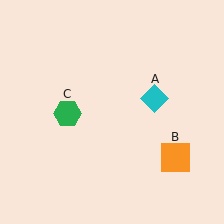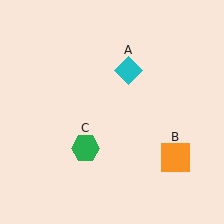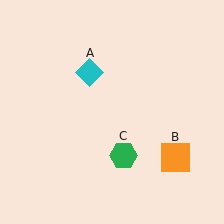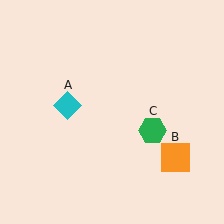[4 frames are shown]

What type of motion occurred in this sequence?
The cyan diamond (object A), green hexagon (object C) rotated counterclockwise around the center of the scene.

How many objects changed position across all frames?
2 objects changed position: cyan diamond (object A), green hexagon (object C).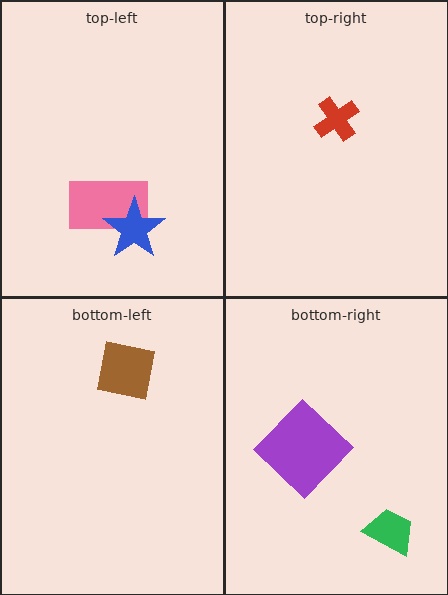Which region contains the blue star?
The top-left region.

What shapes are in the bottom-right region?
The purple diamond, the green trapezoid.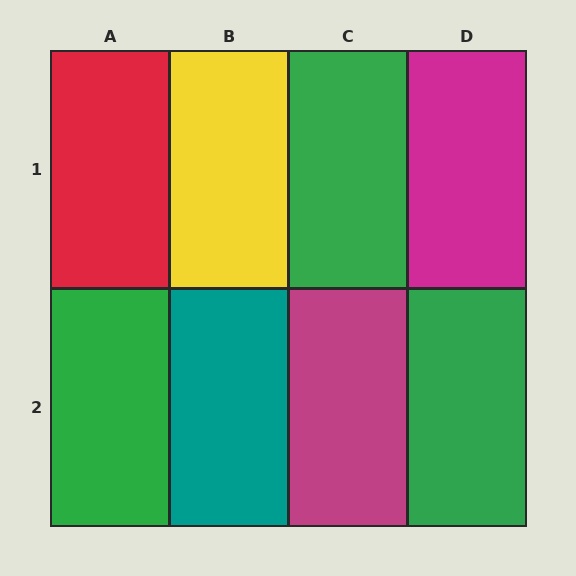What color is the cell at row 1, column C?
Green.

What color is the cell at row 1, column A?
Red.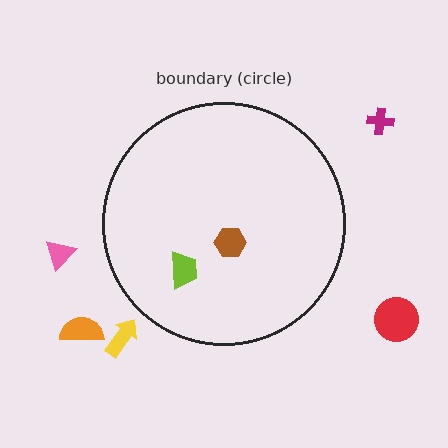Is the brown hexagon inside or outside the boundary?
Inside.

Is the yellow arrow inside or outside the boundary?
Outside.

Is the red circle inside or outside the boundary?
Outside.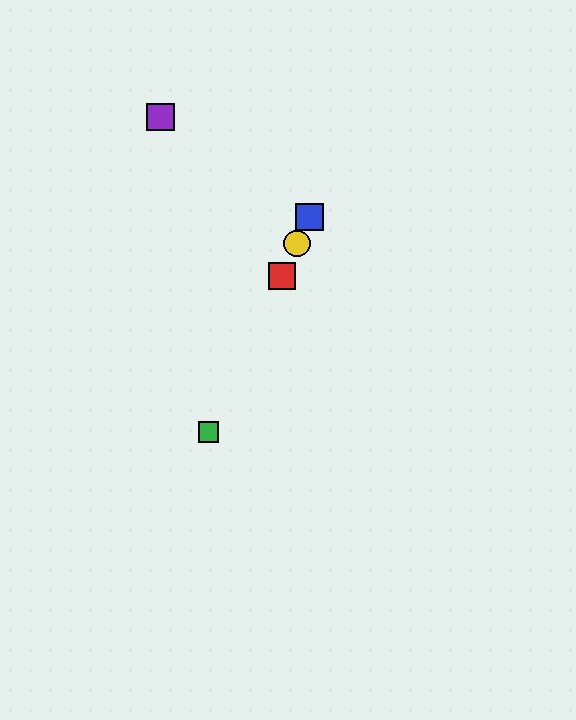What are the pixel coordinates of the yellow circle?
The yellow circle is at (297, 243).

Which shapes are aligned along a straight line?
The red square, the blue square, the green square, the yellow circle are aligned along a straight line.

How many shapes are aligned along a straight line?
4 shapes (the red square, the blue square, the green square, the yellow circle) are aligned along a straight line.